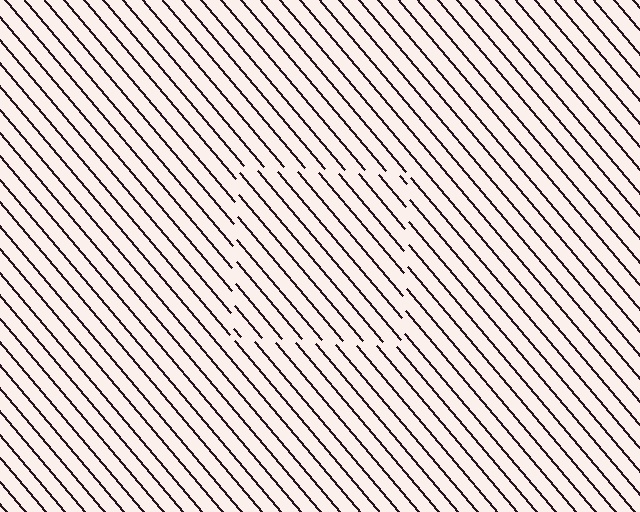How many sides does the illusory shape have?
4 sides — the line-ends trace a square.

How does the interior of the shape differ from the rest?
The interior of the shape contains the same grating, shifted by half a period — the contour is defined by the phase discontinuity where line-ends from the inner and outer gratings abut.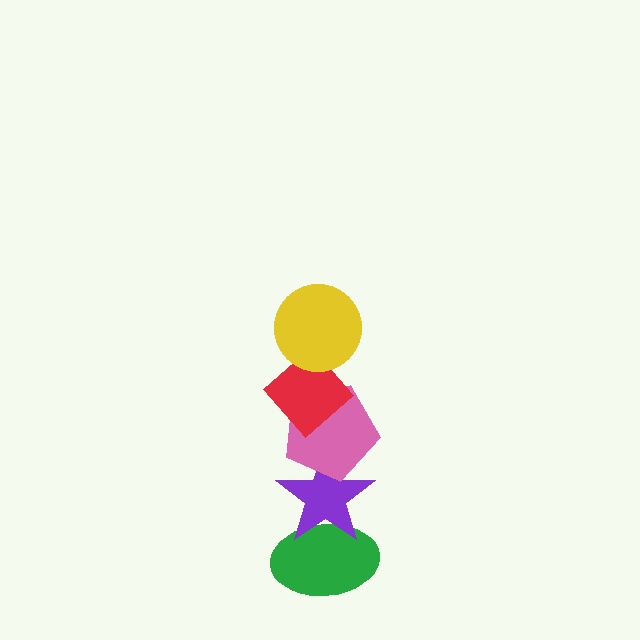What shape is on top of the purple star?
The pink pentagon is on top of the purple star.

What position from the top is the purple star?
The purple star is 4th from the top.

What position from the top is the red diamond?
The red diamond is 2nd from the top.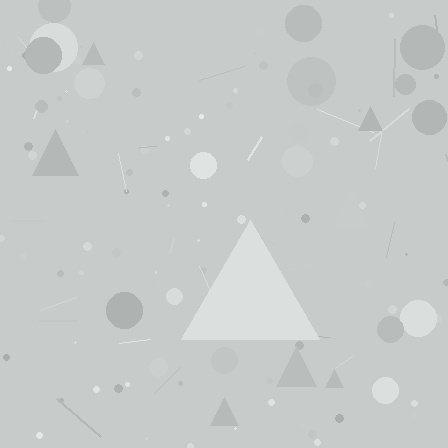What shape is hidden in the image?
A triangle is hidden in the image.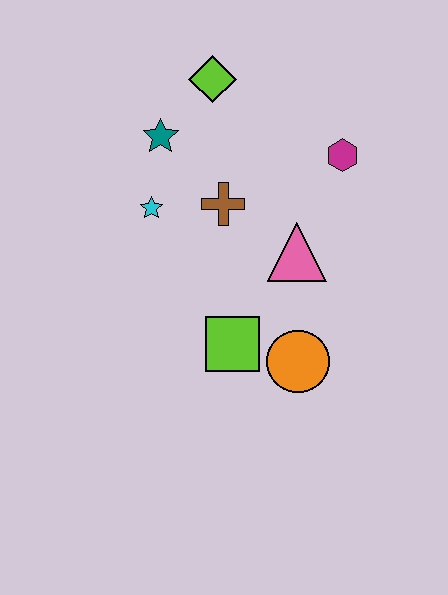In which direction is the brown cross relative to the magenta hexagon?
The brown cross is to the left of the magenta hexagon.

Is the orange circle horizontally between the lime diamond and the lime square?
No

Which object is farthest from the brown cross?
The orange circle is farthest from the brown cross.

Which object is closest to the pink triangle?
The brown cross is closest to the pink triangle.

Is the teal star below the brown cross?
No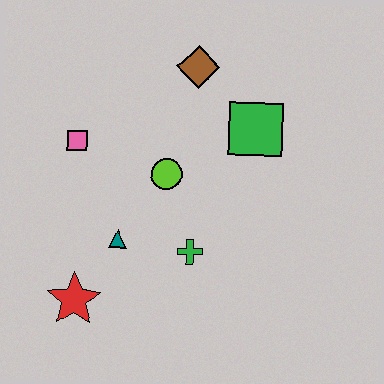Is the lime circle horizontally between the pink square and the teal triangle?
No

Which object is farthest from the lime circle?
The red star is farthest from the lime circle.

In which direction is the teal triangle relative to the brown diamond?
The teal triangle is below the brown diamond.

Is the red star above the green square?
No